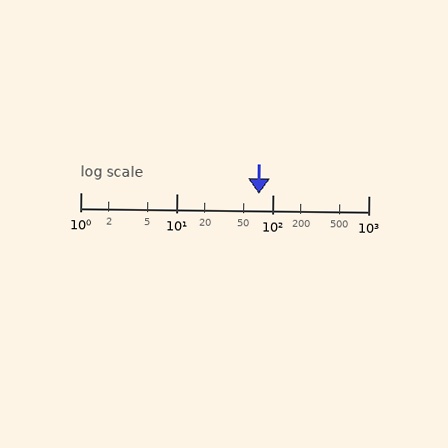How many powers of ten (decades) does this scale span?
The scale spans 3 decades, from 1 to 1000.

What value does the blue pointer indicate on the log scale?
The pointer indicates approximately 73.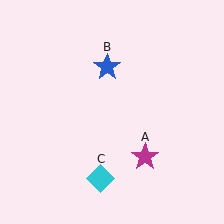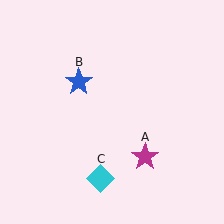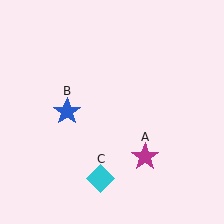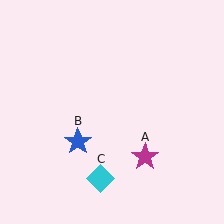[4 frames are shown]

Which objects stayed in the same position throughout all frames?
Magenta star (object A) and cyan diamond (object C) remained stationary.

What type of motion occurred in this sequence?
The blue star (object B) rotated counterclockwise around the center of the scene.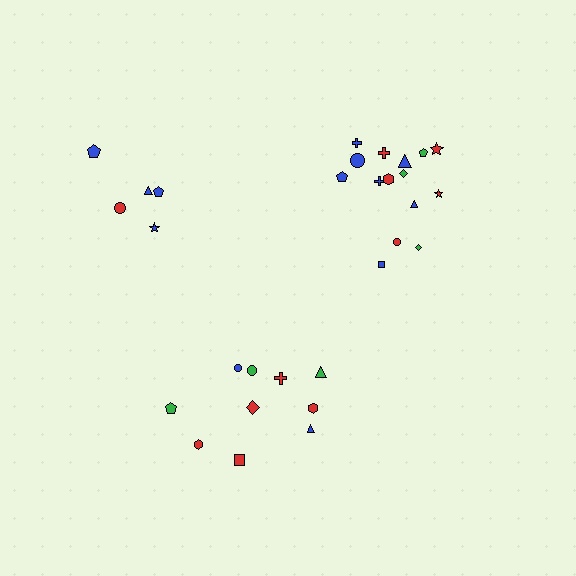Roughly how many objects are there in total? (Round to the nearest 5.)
Roughly 30 objects in total.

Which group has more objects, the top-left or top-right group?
The top-right group.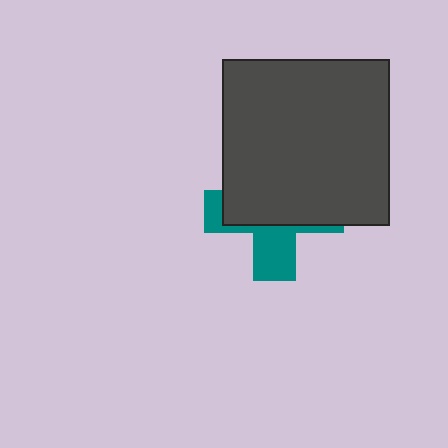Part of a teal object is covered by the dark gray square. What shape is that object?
It is a cross.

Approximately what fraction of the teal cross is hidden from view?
Roughly 63% of the teal cross is hidden behind the dark gray square.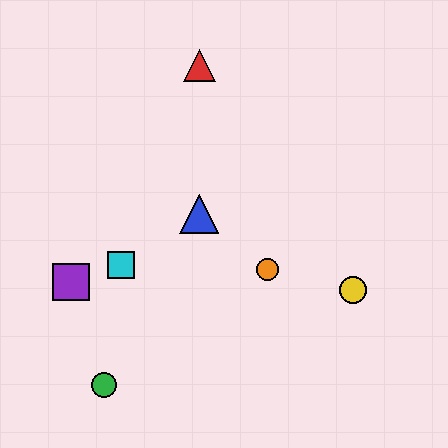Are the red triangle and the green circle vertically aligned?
No, the red triangle is at x≈199 and the green circle is at x≈104.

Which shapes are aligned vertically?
The red triangle, the blue triangle are aligned vertically.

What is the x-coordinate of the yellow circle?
The yellow circle is at x≈353.